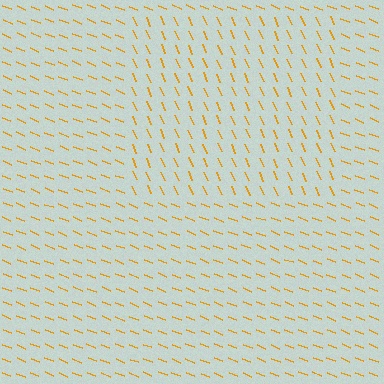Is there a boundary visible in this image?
Yes, there is a texture boundary formed by a change in line orientation.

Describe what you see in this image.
The image is filled with small orange line segments. A rectangle region in the image has lines oriented differently from the surrounding lines, creating a visible texture boundary.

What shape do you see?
I see a rectangle.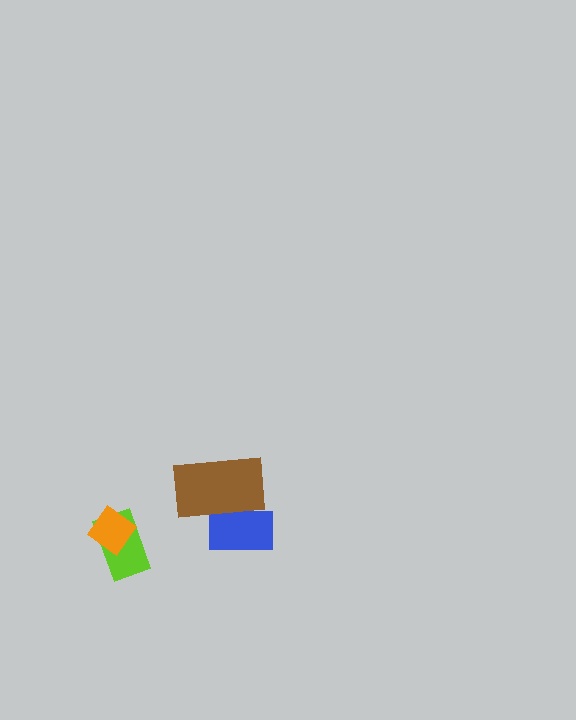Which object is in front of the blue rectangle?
The brown rectangle is in front of the blue rectangle.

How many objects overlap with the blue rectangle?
1 object overlaps with the blue rectangle.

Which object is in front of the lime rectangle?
The orange diamond is in front of the lime rectangle.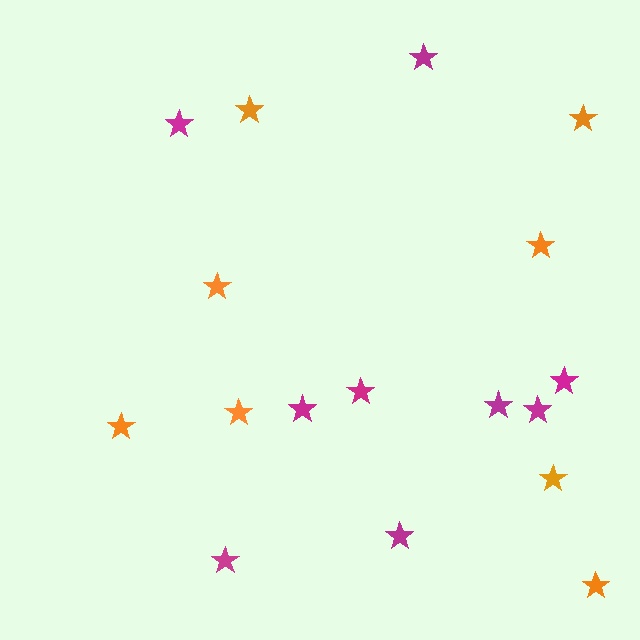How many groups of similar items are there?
There are 2 groups: one group of orange stars (8) and one group of magenta stars (9).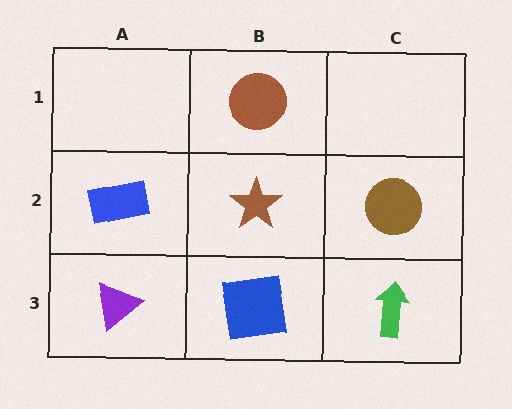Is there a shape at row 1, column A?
No, that cell is empty.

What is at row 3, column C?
A green arrow.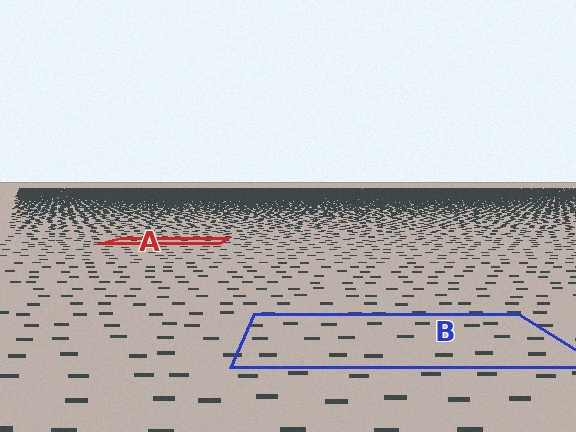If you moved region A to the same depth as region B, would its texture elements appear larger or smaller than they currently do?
They would appear larger. At a closer depth, the same texture elements are projected at a bigger on-screen size.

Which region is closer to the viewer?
Region B is closer. The texture elements there are larger and more spread out.